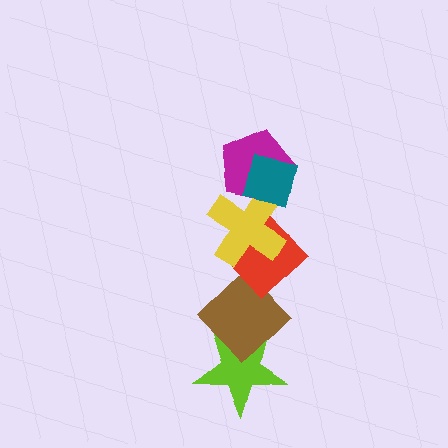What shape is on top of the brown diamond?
The red diamond is on top of the brown diamond.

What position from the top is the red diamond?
The red diamond is 4th from the top.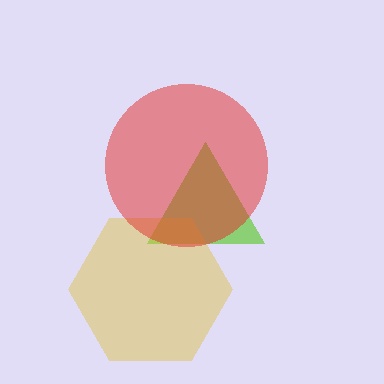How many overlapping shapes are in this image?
There are 3 overlapping shapes in the image.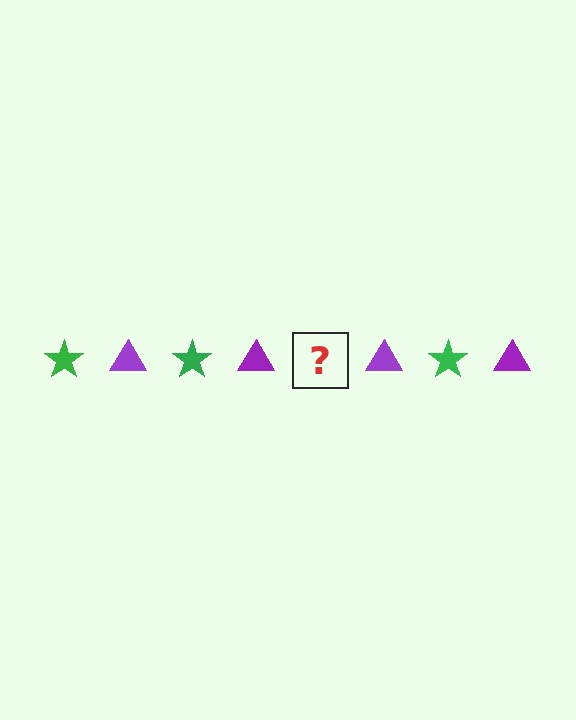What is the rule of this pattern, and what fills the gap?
The rule is that the pattern alternates between green star and purple triangle. The gap should be filled with a green star.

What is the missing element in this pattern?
The missing element is a green star.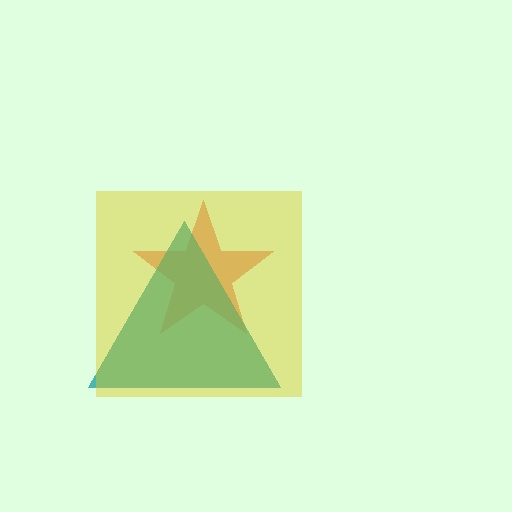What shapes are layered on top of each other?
The layered shapes are: a red star, a teal triangle, a yellow square.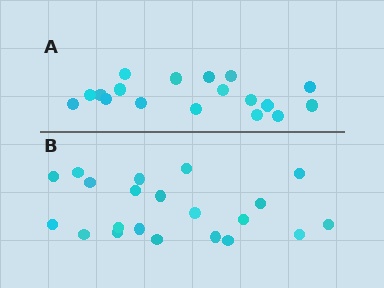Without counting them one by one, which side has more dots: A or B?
Region B (the bottom region) has more dots.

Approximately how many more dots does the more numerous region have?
Region B has just a few more — roughly 2 or 3 more dots than region A.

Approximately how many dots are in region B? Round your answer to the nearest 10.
About 20 dots. (The exact count is 21, which rounds to 20.)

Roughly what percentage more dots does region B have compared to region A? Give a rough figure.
About 15% more.